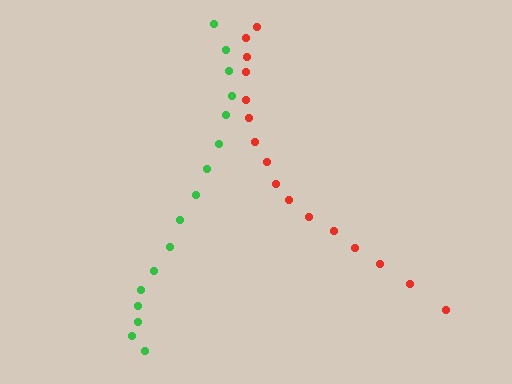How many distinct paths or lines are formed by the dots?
There are 2 distinct paths.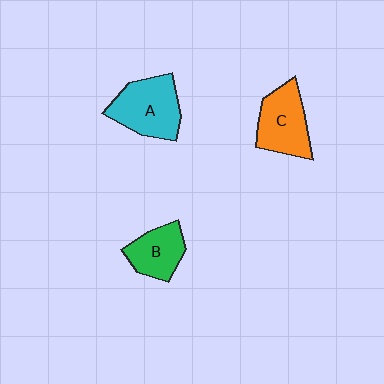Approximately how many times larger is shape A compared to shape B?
Approximately 1.5 times.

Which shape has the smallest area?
Shape B (green).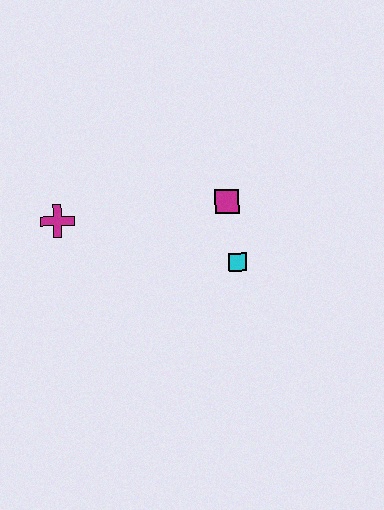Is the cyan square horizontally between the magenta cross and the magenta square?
No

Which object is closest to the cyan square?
The magenta square is closest to the cyan square.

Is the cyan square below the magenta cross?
Yes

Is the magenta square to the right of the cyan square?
No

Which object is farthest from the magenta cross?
The cyan square is farthest from the magenta cross.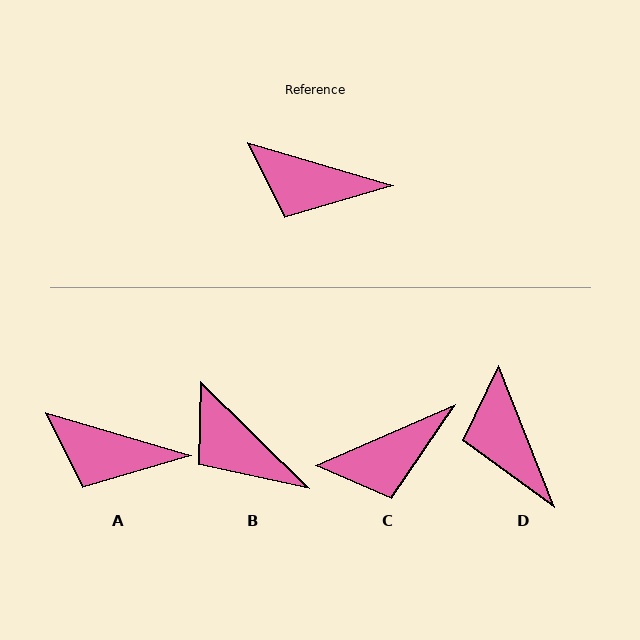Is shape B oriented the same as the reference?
No, it is off by about 28 degrees.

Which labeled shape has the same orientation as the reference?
A.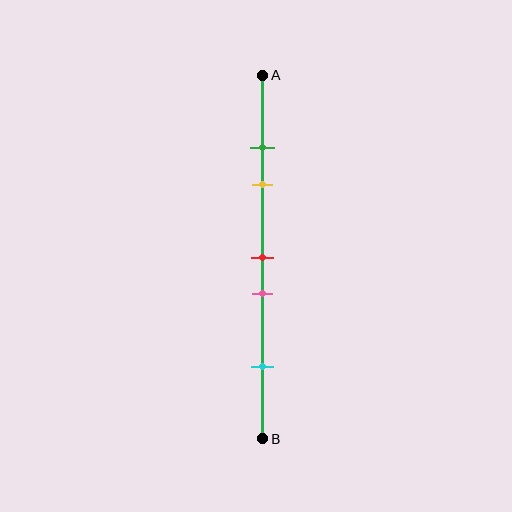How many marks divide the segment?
There are 5 marks dividing the segment.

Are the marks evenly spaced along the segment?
No, the marks are not evenly spaced.